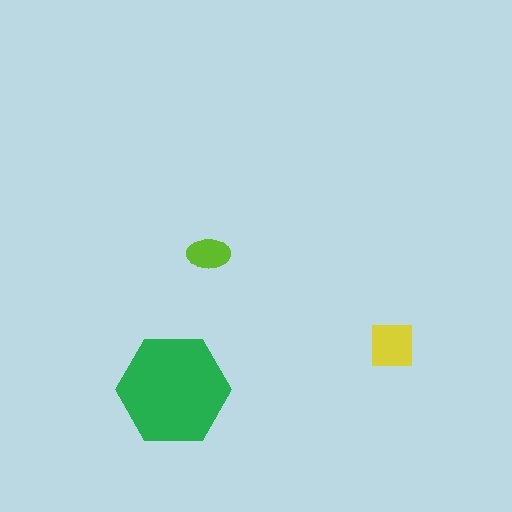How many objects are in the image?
There are 3 objects in the image.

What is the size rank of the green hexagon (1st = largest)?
1st.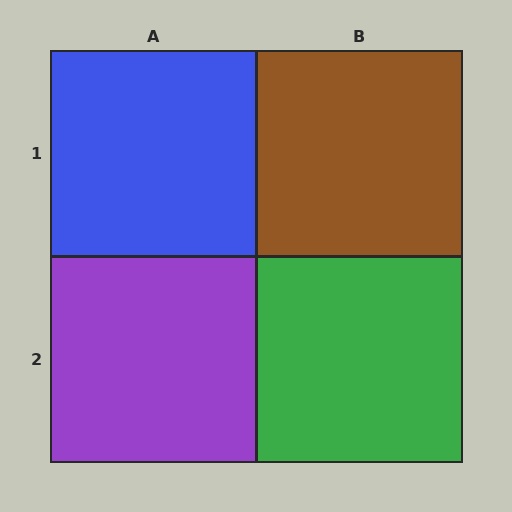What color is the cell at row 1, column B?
Brown.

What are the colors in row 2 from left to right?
Purple, green.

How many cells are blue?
1 cell is blue.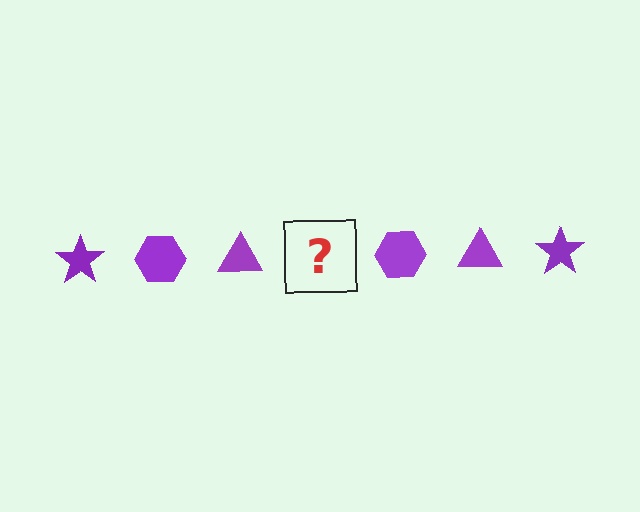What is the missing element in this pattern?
The missing element is a purple star.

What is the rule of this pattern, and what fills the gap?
The rule is that the pattern cycles through star, hexagon, triangle shapes in purple. The gap should be filled with a purple star.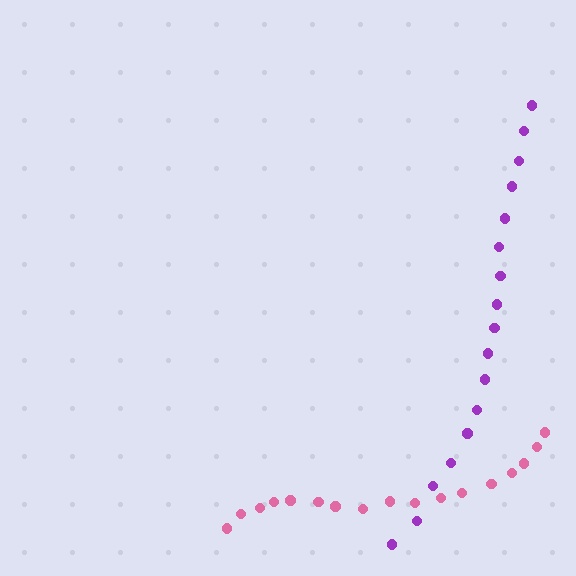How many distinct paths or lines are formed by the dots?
There are 2 distinct paths.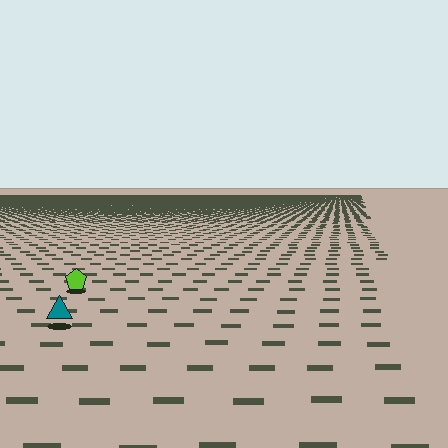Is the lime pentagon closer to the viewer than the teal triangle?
No. The teal triangle is closer — you can tell from the texture gradient: the ground texture is coarser near it.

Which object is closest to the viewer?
The teal triangle is closest. The texture marks near it are larger and more spread out.